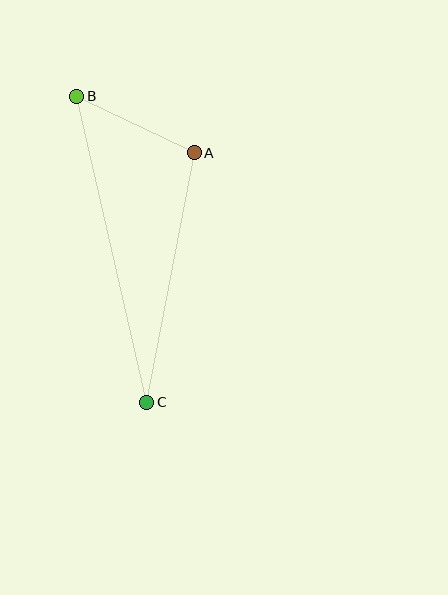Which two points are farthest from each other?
Points B and C are farthest from each other.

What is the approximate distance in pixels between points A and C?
The distance between A and C is approximately 254 pixels.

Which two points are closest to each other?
Points A and B are closest to each other.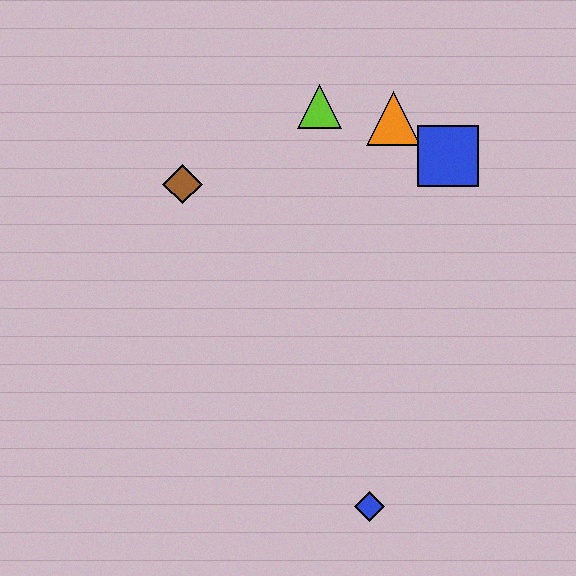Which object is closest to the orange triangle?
The blue square is closest to the orange triangle.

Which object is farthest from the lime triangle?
The blue diamond is farthest from the lime triangle.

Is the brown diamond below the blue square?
Yes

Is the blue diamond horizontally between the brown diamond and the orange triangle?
Yes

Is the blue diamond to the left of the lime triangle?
No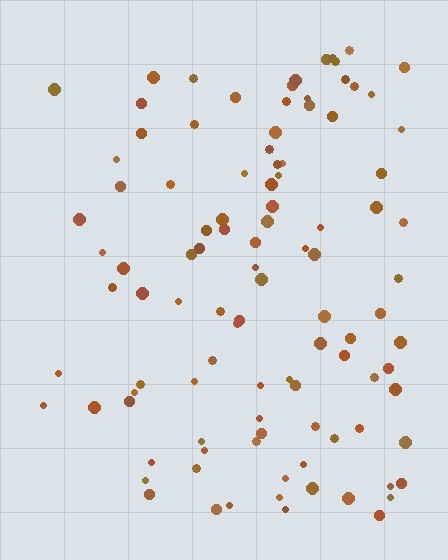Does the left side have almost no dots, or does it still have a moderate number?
Still a moderate number, just noticeably fewer than the right.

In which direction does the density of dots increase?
From left to right, with the right side densest.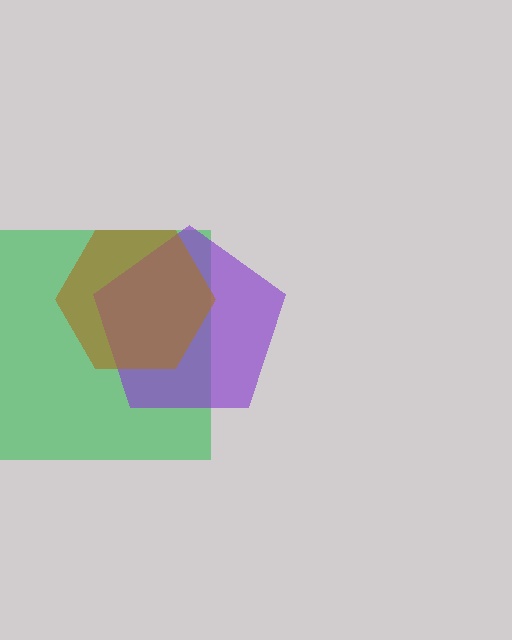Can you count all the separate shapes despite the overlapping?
Yes, there are 3 separate shapes.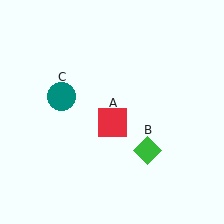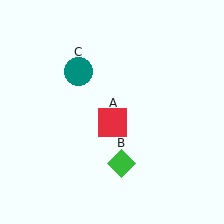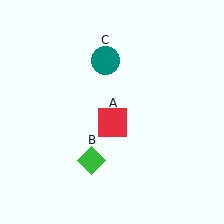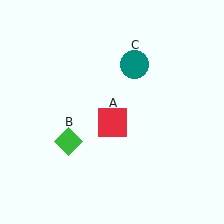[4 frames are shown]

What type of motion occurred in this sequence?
The green diamond (object B), teal circle (object C) rotated clockwise around the center of the scene.